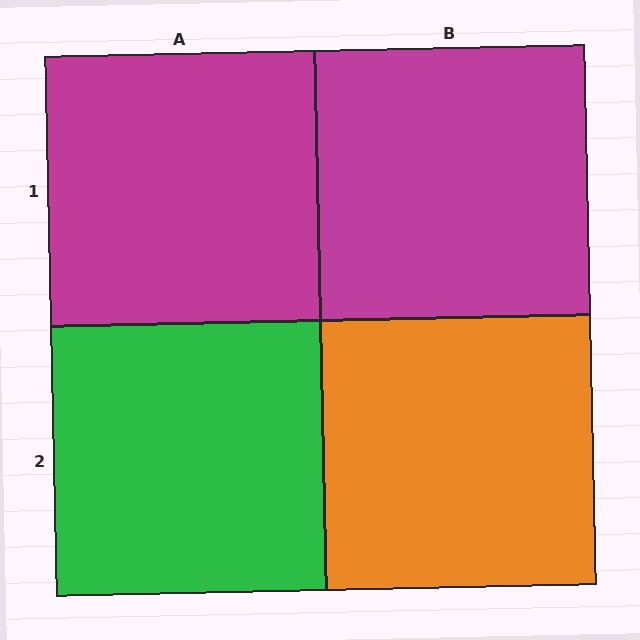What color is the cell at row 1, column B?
Magenta.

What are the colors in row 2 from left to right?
Green, orange.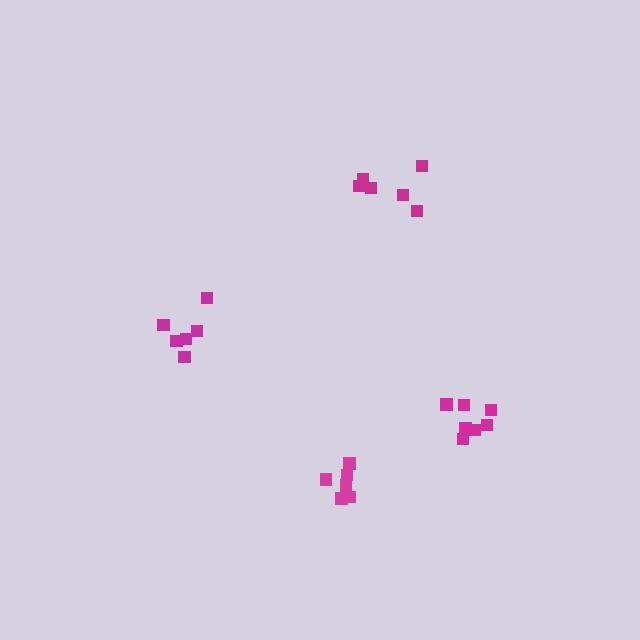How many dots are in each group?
Group 1: 7 dots, Group 2: 6 dots, Group 3: 6 dots, Group 4: 6 dots (25 total).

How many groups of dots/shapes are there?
There are 4 groups.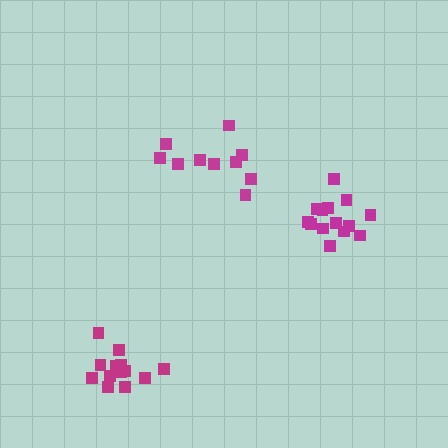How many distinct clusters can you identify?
There are 3 distinct clusters.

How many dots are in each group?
Group 1: 10 dots, Group 2: 14 dots, Group 3: 14 dots (38 total).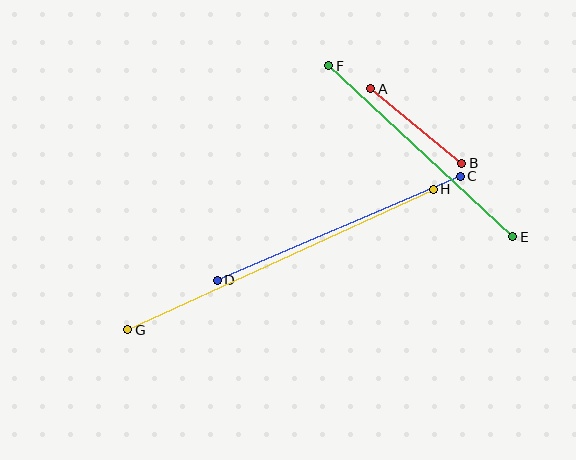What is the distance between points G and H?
The distance is approximately 336 pixels.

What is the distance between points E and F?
The distance is approximately 251 pixels.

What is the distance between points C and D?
The distance is approximately 264 pixels.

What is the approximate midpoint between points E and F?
The midpoint is at approximately (421, 151) pixels.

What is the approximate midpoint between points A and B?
The midpoint is at approximately (416, 126) pixels.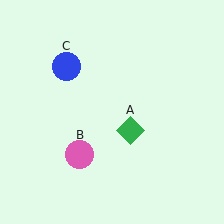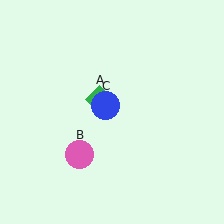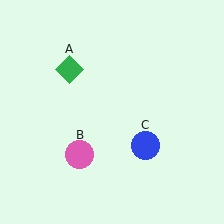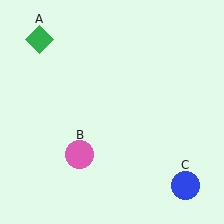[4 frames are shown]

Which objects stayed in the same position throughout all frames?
Pink circle (object B) remained stationary.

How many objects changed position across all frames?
2 objects changed position: green diamond (object A), blue circle (object C).